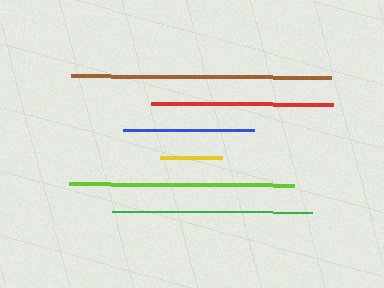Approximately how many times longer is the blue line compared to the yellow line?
The blue line is approximately 2.1 times the length of the yellow line.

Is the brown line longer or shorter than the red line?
The brown line is longer than the red line.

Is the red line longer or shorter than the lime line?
The lime line is longer than the red line.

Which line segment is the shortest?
The yellow line is the shortest at approximately 62 pixels.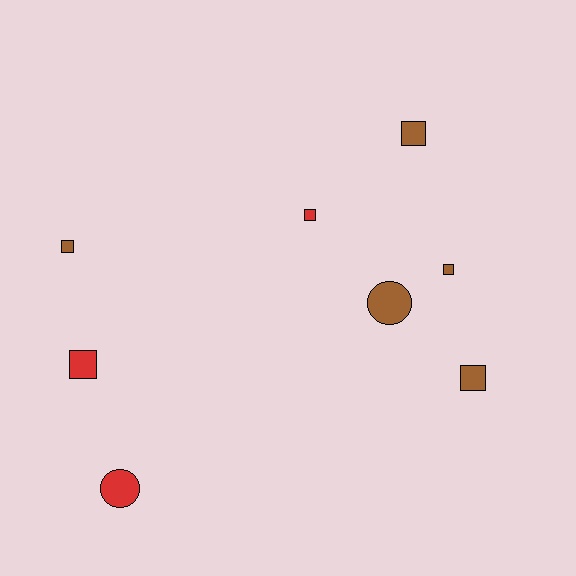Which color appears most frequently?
Brown, with 5 objects.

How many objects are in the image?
There are 8 objects.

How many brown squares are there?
There are 4 brown squares.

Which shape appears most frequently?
Square, with 6 objects.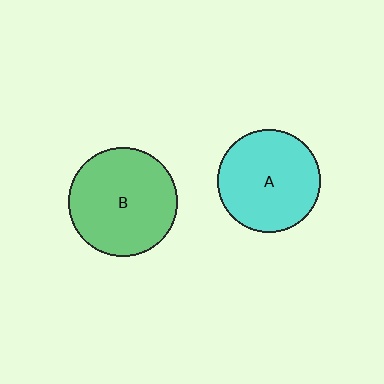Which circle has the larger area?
Circle B (green).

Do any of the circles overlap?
No, none of the circles overlap.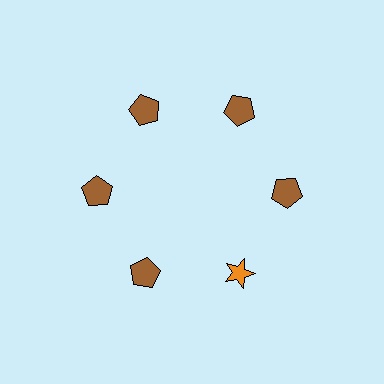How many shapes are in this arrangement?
There are 6 shapes arranged in a ring pattern.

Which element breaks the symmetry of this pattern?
The orange star at roughly the 5 o'clock position breaks the symmetry. All other shapes are brown pentagons.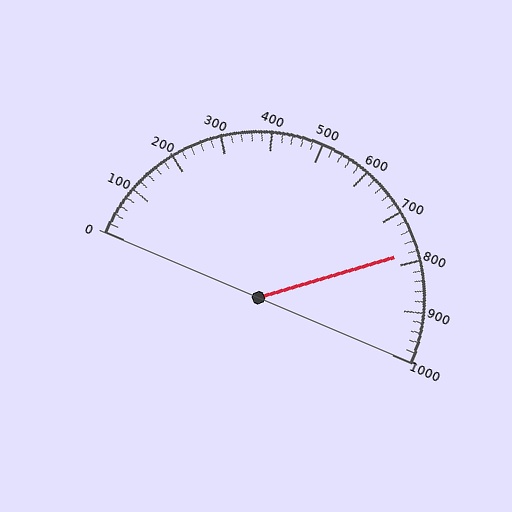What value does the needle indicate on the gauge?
The needle indicates approximately 780.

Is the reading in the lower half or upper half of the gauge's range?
The reading is in the upper half of the range (0 to 1000).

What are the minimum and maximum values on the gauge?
The gauge ranges from 0 to 1000.